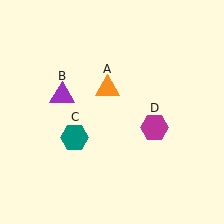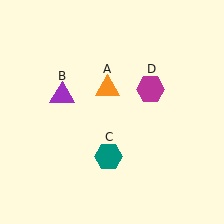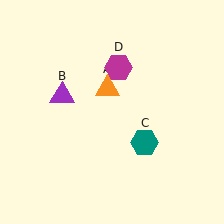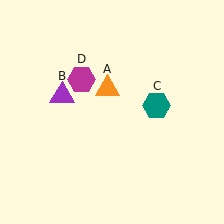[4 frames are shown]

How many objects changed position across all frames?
2 objects changed position: teal hexagon (object C), magenta hexagon (object D).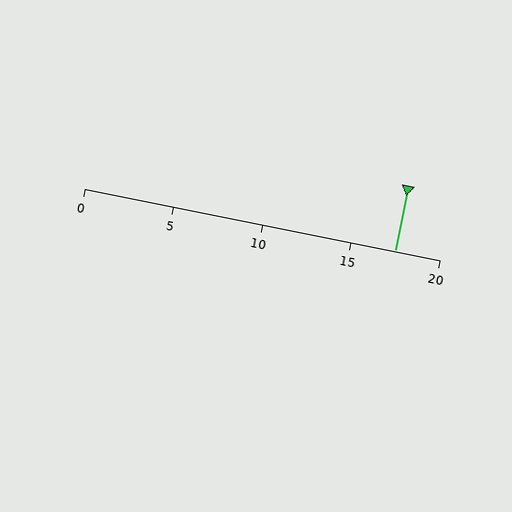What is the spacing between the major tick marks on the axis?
The major ticks are spaced 5 apart.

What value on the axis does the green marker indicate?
The marker indicates approximately 17.5.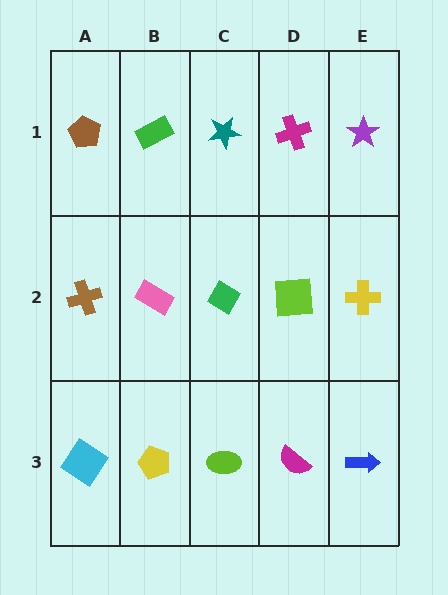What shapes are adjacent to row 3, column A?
A brown cross (row 2, column A), a yellow pentagon (row 3, column B).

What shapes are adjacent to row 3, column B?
A pink rectangle (row 2, column B), a cyan diamond (row 3, column A), a lime ellipse (row 3, column C).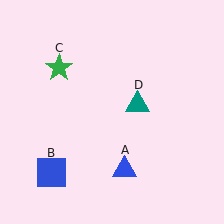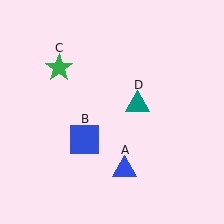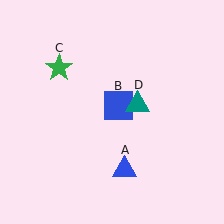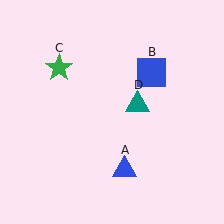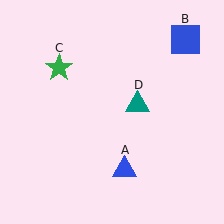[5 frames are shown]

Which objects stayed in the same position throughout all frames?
Blue triangle (object A) and green star (object C) and teal triangle (object D) remained stationary.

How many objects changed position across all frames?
1 object changed position: blue square (object B).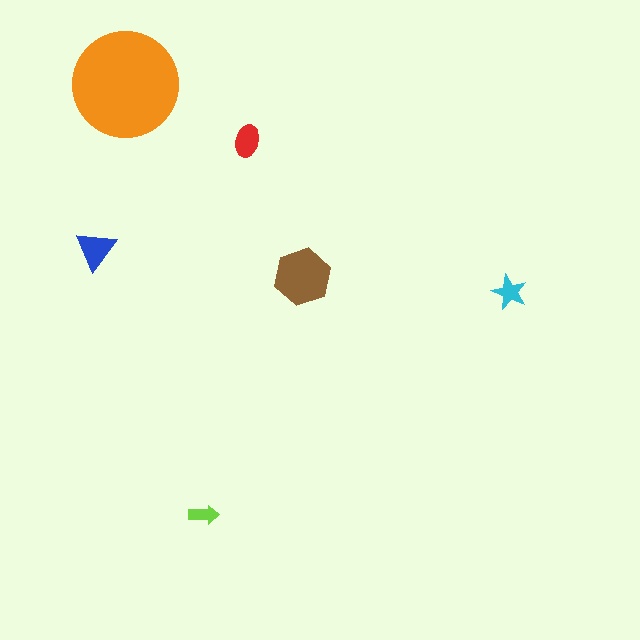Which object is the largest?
The orange circle.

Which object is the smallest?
The lime arrow.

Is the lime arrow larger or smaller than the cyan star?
Smaller.